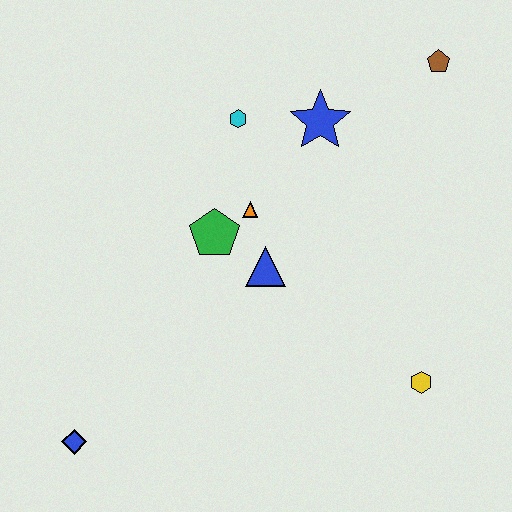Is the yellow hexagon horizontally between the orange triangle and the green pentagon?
No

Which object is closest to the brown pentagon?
The blue star is closest to the brown pentagon.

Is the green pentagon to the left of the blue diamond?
No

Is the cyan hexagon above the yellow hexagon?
Yes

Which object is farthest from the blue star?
The blue diamond is farthest from the blue star.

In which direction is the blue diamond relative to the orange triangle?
The blue diamond is below the orange triangle.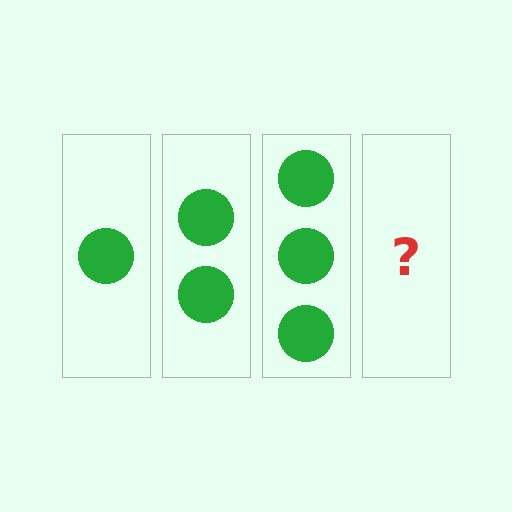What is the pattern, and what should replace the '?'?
The pattern is that each step adds one more circle. The '?' should be 4 circles.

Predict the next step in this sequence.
The next step is 4 circles.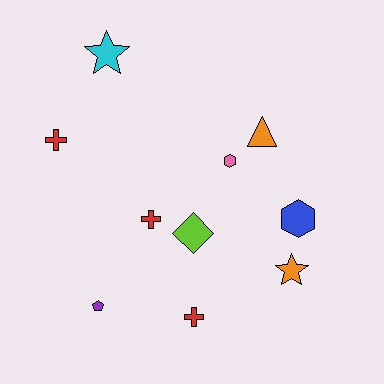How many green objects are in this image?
There are no green objects.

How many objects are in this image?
There are 10 objects.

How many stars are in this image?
There are 2 stars.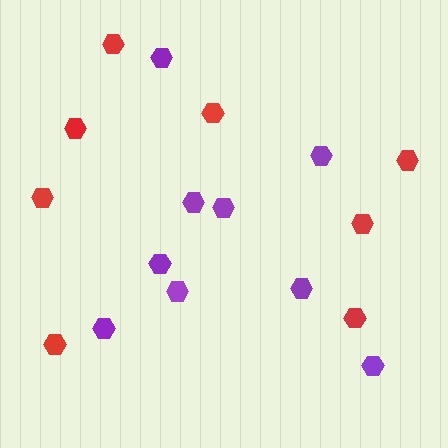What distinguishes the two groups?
There are 2 groups: one group of purple hexagons (9) and one group of red hexagons (8).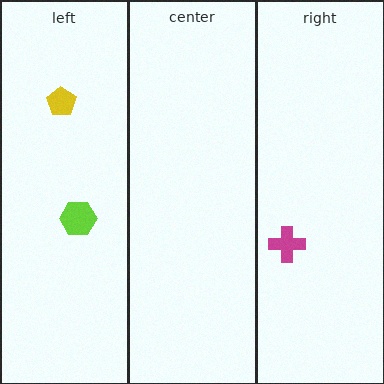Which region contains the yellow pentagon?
The left region.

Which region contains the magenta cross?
The right region.